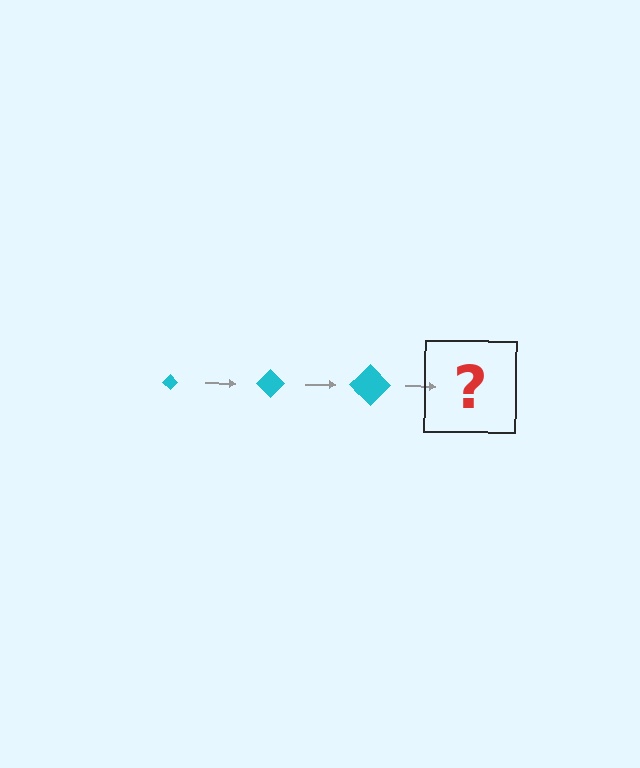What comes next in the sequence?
The next element should be a cyan diamond, larger than the previous one.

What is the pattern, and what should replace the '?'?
The pattern is that the diamond gets progressively larger each step. The '?' should be a cyan diamond, larger than the previous one.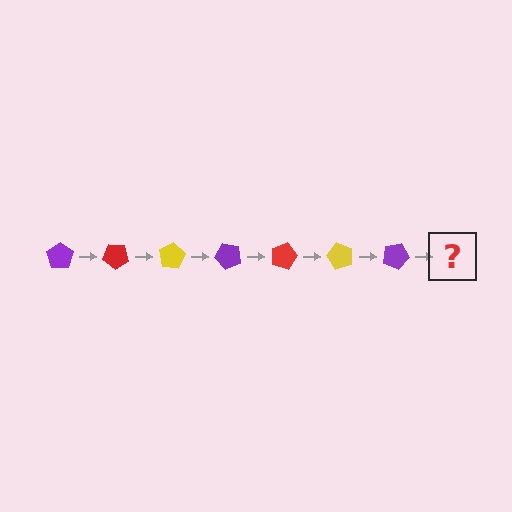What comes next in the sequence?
The next element should be a red pentagon, rotated 280 degrees from the start.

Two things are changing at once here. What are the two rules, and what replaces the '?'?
The two rules are that it rotates 40 degrees each step and the color cycles through purple, red, and yellow. The '?' should be a red pentagon, rotated 280 degrees from the start.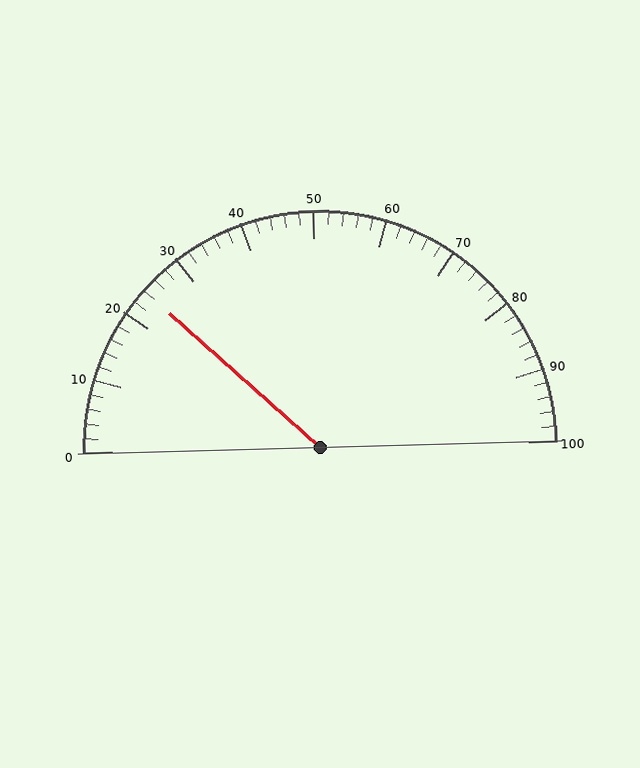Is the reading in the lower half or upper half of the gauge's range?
The reading is in the lower half of the range (0 to 100).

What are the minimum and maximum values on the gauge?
The gauge ranges from 0 to 100.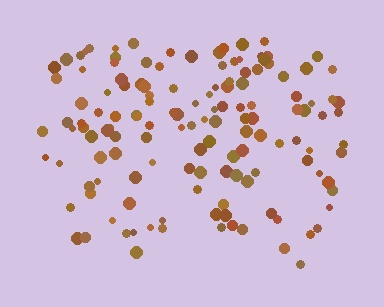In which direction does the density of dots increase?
From bottom to top, with the top side densest.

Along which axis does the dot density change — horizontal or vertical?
Vertical.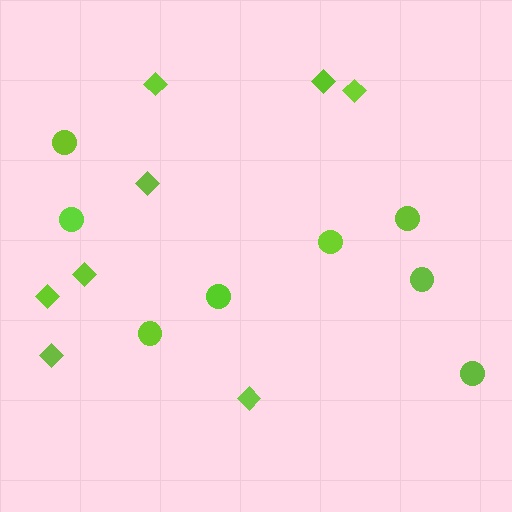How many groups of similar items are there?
There are 2 groups: one group of circles (8) and one group of diamonds (8).